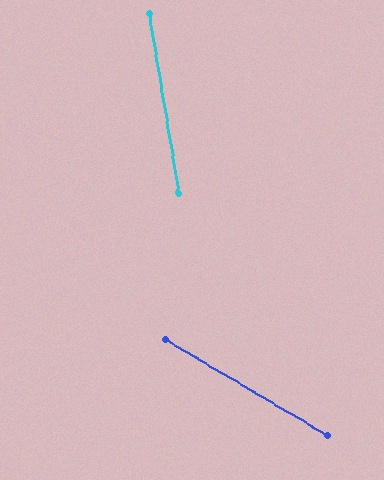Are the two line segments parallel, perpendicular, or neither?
Neither parallel nor perpendicular — they differ by about 50°.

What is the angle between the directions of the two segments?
Approximately 50 degrees.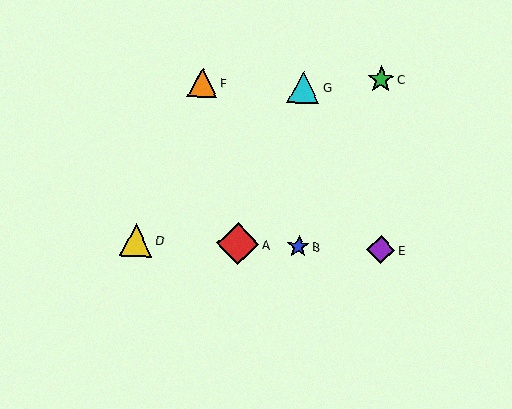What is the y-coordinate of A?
Object A is at y≈244.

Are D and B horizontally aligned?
Yes, both are at y≈240.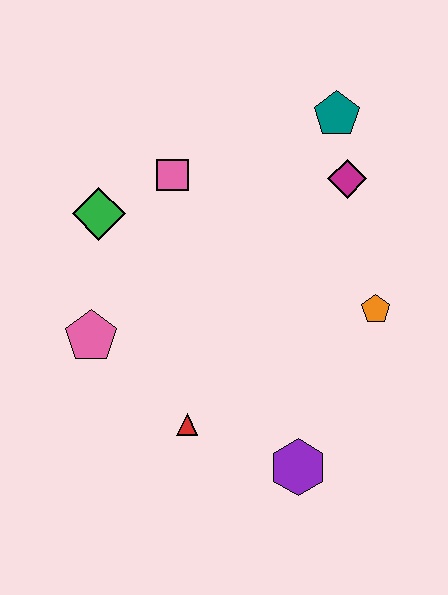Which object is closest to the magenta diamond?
The teal pentagon is closest to the magenta diamond.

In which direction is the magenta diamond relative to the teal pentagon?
The magenta diamond is below the teal pentagon.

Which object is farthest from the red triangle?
The teal pentagon is farthest from the red triangle.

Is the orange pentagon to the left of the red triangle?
No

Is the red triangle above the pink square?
No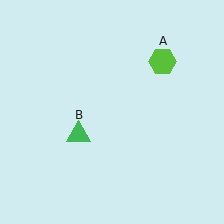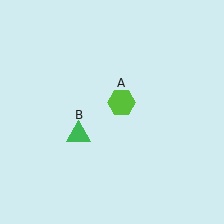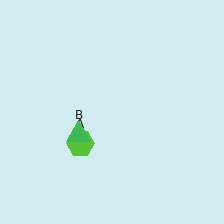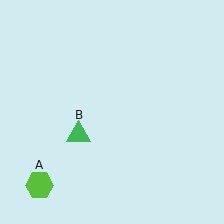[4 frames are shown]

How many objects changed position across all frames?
1 object changed position: lime hexagon (object A).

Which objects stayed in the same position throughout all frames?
Green triangle (object B) remained stationary.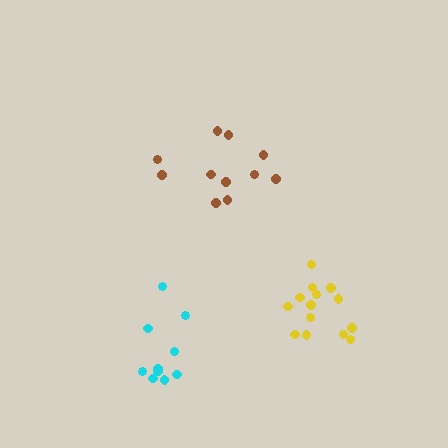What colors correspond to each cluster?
The clusters are colored: brown, cyan, yellow.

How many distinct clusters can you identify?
There are 3 distinct clusters.